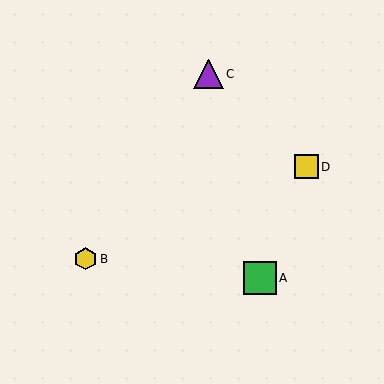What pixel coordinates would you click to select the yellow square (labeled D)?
Click at (306, 167) to select the yellow square D.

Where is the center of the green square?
The center of the green square is at (260, 278).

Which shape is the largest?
The green square (labeled A) is the largest.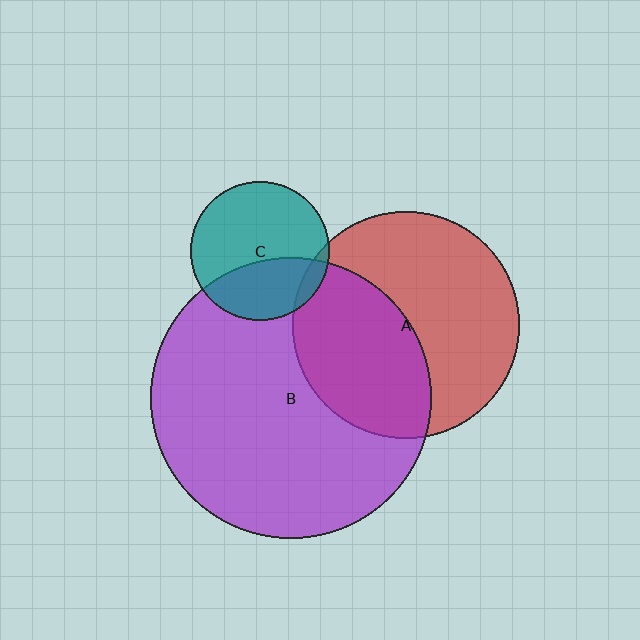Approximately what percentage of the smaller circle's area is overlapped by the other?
Approximately 35%.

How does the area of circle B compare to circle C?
Approximately 4.1 times.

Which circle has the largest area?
Circle B (purple).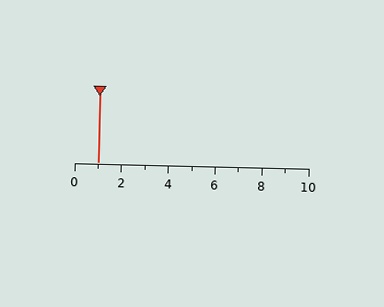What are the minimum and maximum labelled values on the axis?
The axis runs from 0 to 10.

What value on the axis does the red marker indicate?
The marker indicates approximately 1.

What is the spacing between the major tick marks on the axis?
The major ticks are spaced 2 apart.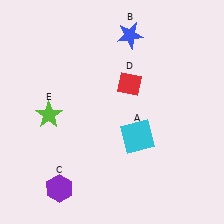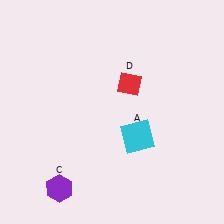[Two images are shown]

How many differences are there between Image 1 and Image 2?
There are 2 differences between the two images.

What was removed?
The blue star (B), the lime star (E) were removed in Image 2.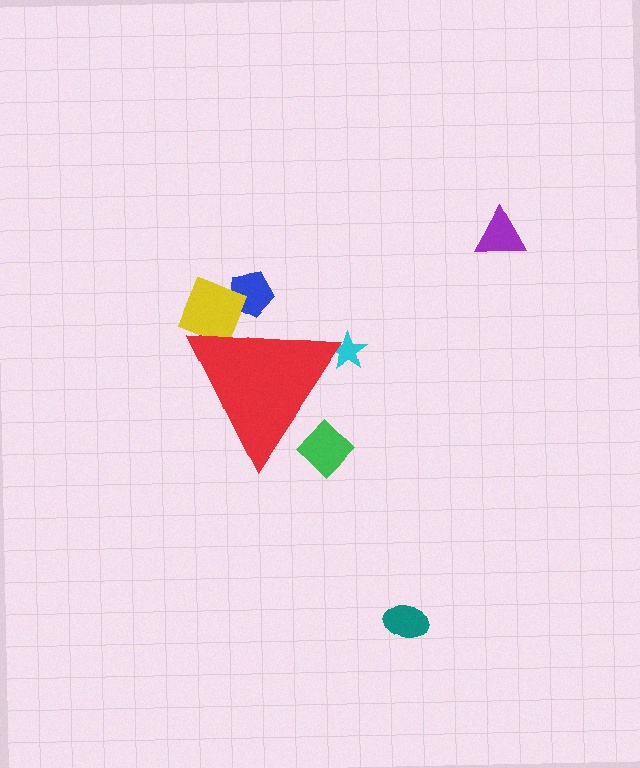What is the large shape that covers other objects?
A red triangle.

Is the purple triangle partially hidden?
No, the purple triangle is fully visible.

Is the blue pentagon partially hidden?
Yes, the blue pentagon is partially hidden behind the red triangle.